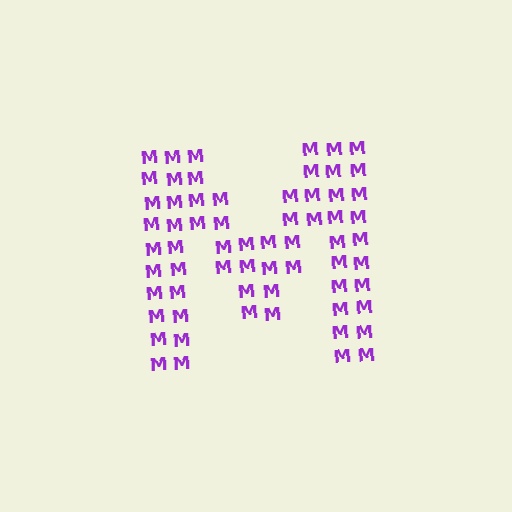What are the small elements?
The small elements are letter M's.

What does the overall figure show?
The overall figure shows the letter M.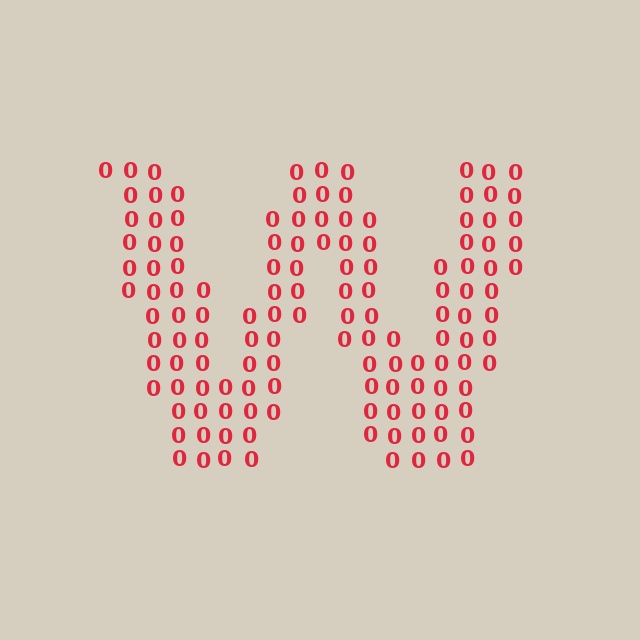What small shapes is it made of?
It is made of small digit 0's.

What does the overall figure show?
The overall figure shows the letter W.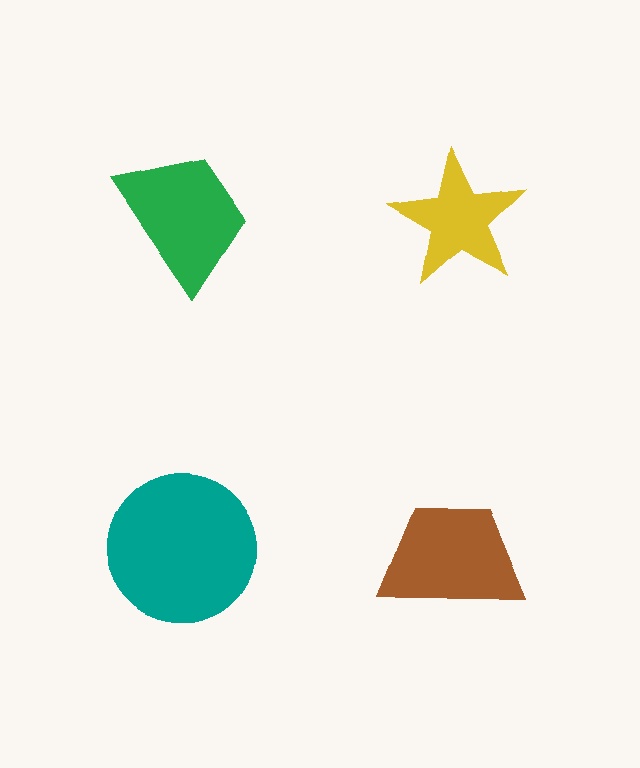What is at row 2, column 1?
A teal circle.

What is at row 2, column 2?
A brown trapezoid.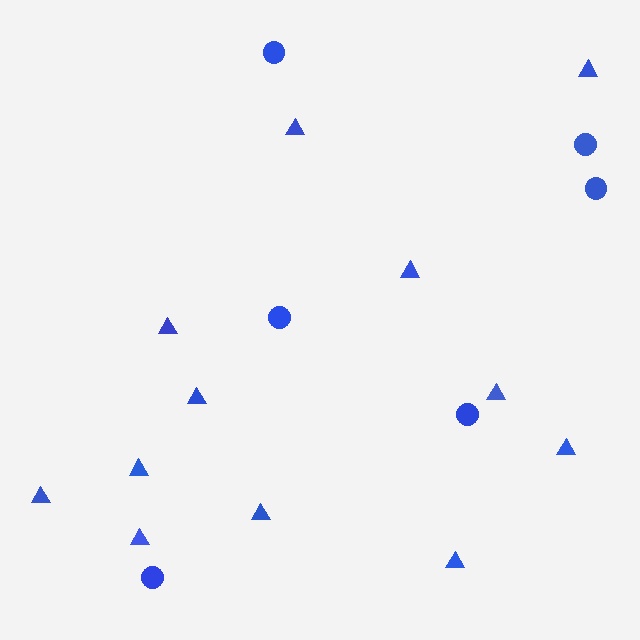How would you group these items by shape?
There are 2 groups: one group of circles (6) and one group of triangles (12).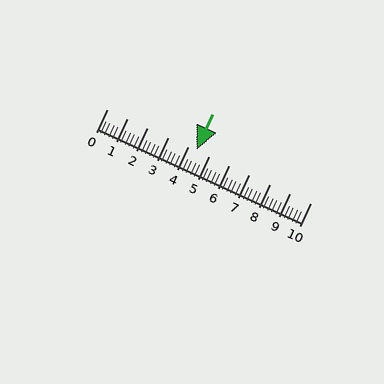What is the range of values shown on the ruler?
The ruler shows values from 0 to 10.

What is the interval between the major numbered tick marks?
The major tick marks are spaced 1 units apart.